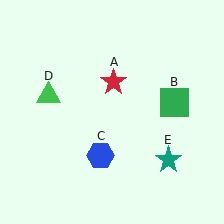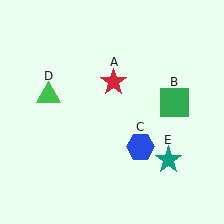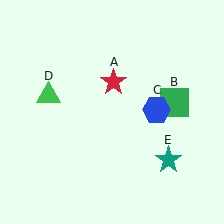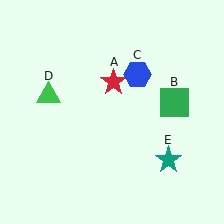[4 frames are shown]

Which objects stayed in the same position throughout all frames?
Red star (object A) and green square (object B) and green triangle (object D) and teal star (object E) remained stationary.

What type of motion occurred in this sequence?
The blue hexagon (object C) rotated counterclockwise around the center of the scene.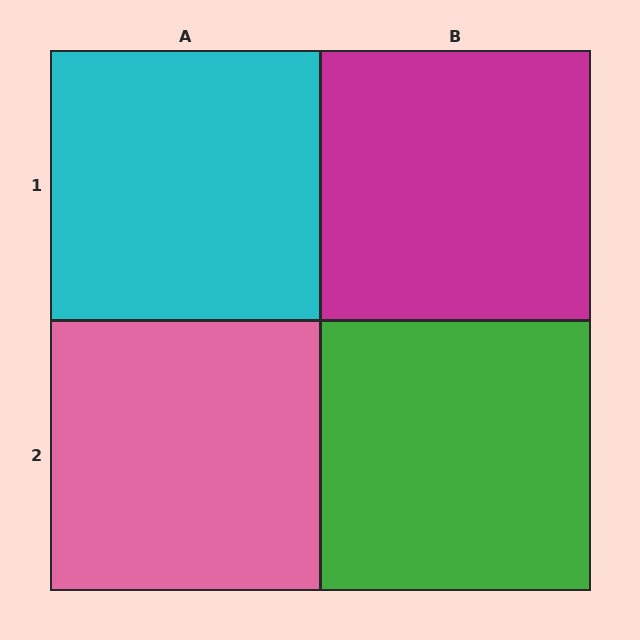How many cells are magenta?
1 cell is magenta.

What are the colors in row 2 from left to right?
Pink, green.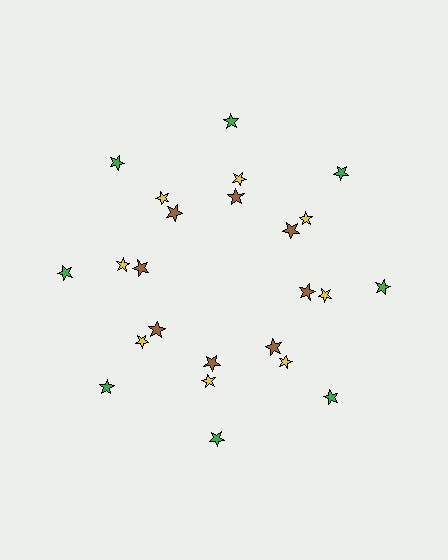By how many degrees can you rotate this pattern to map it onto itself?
The pattern maps onto itself every 45 degrees of rotation.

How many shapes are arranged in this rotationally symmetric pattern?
There are 24 shapes, arranged in 8 groups of 3.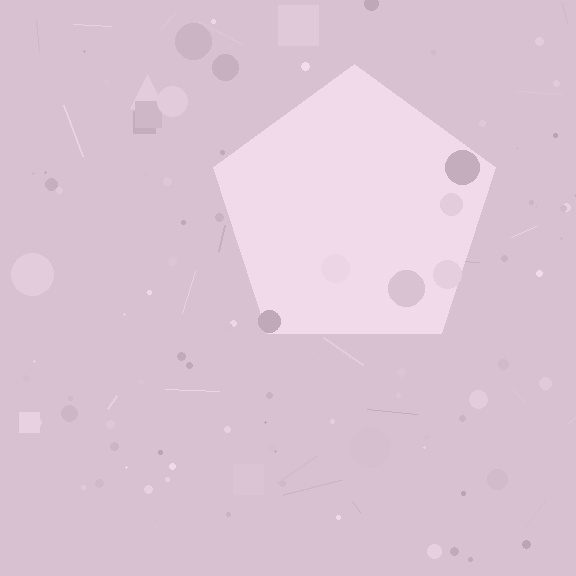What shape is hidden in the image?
A pentagon is hidden in the image.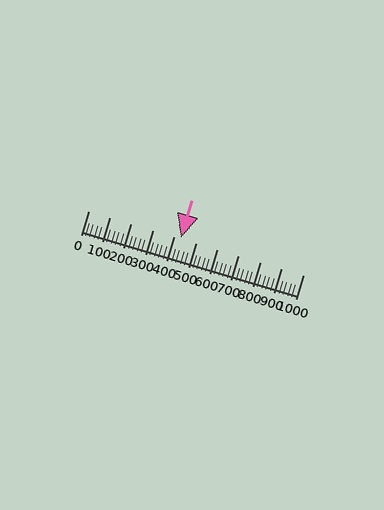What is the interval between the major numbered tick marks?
The major tick marks are spaced 100 units apart.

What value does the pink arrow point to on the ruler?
The pink arrow points to approximately 433.